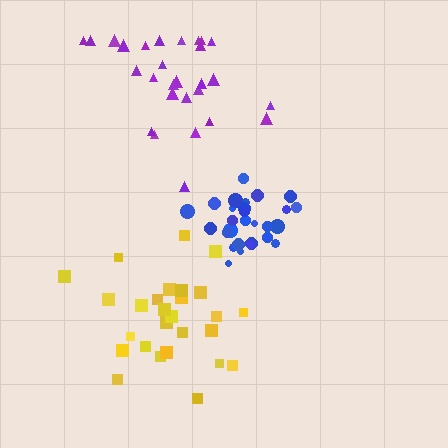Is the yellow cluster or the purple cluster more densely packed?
Purple.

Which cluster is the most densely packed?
Blue.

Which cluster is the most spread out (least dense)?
Yellow.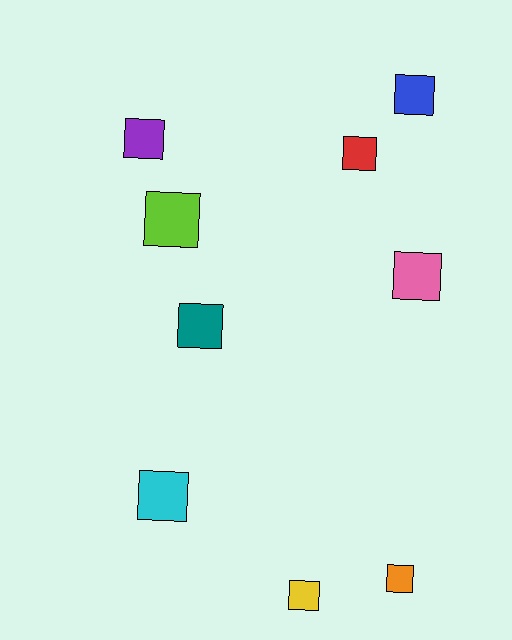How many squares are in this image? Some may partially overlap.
There are 9 squares.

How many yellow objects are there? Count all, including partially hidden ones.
There is 1 yellow object.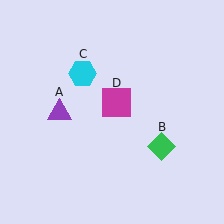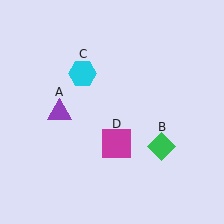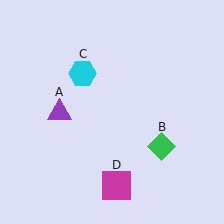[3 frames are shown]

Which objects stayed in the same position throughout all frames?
Purple triangle (object A) and green diamond (object B) and cyan hexagon (object C) remained stationary.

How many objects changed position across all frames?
1 object changed position: magenta square (object D).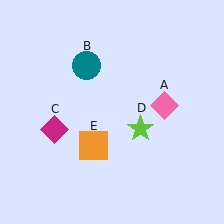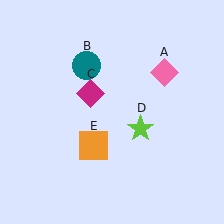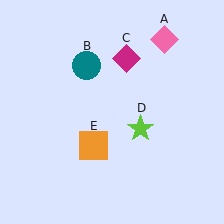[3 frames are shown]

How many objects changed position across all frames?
2 objects changed position: pink diamond (object A), magenta diamond (object C).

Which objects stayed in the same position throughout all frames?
Teal circle (object B) and lime star (object D) and orange square (object E) remained stationary.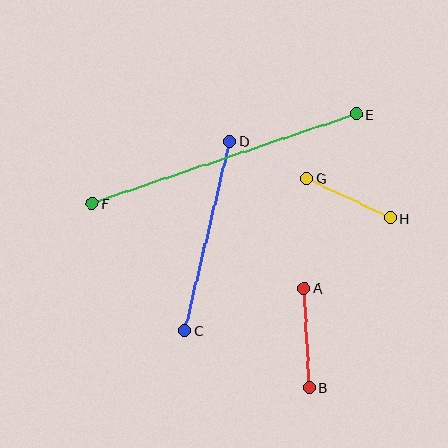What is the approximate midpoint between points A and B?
The midpoint is at approximately (307, 338) pixels.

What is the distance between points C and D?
The distance is approximately 195 pixels.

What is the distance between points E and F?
The distance is approximately 279 pixels.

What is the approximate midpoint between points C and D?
The midpoint is at approximately (207, 236) pixels.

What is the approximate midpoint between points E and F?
The midpoint is at approximately (224, 159) pixels.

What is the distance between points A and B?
The distance is approximately 99 pixels.